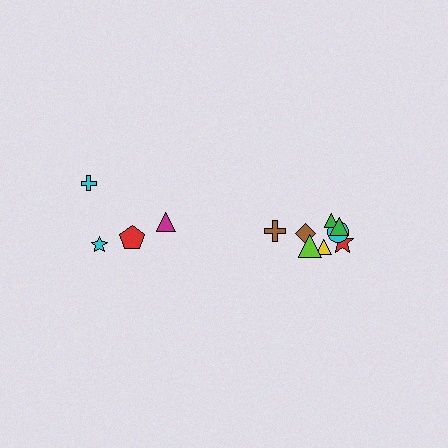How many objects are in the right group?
There are 8 objects.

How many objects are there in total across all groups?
There are 12 objects.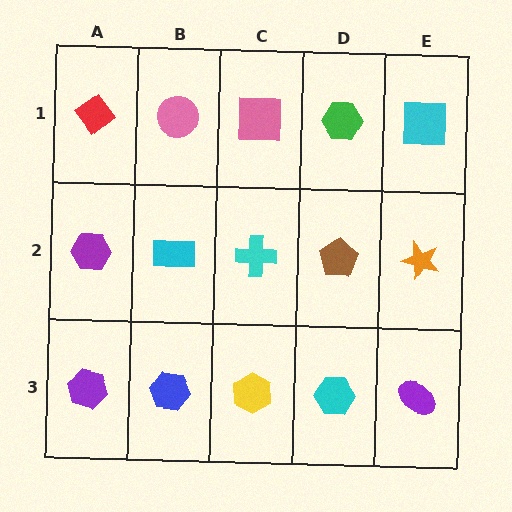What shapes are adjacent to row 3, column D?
A brown pentagon (row 2, column D), a yellow hexagon (row 3, column C), a purple ellipse (row 3, column E).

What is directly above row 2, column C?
A pink square.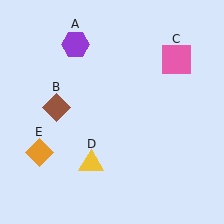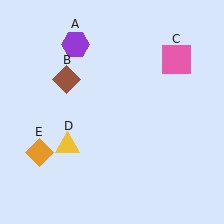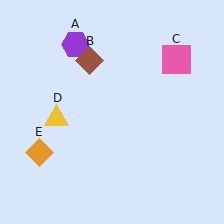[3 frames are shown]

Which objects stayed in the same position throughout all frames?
Purple hexagon (object A) and pink square (object C) and orange diamond (object E) remained stationary.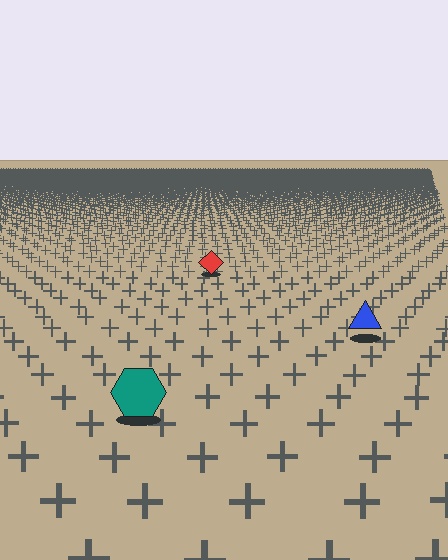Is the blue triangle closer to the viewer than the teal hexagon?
No. The teal hexagon is closer — you can tell from the texture gradient: the ground texture is coarser near it.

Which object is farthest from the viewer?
The red diamond is farthest from the viewer. It appears smaller and the ground texture around it is denser.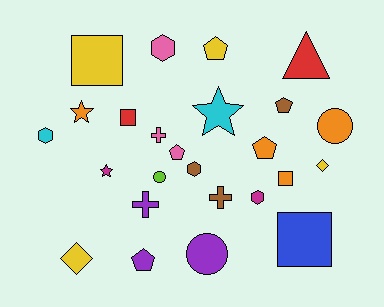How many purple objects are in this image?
There are 3 purple objects.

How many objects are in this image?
There are 25 objects.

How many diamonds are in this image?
There are 2 diamonds.